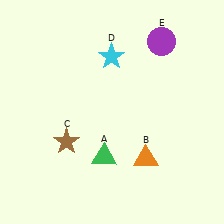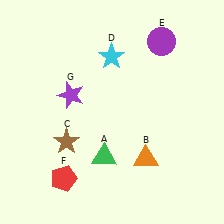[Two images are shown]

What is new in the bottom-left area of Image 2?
A red pentagon (F) was added in the bottom-left area of Image 2.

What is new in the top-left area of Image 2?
A purple star (G) was added in the top-left area of Image 2.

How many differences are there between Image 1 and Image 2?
There are 2 differences between the two images.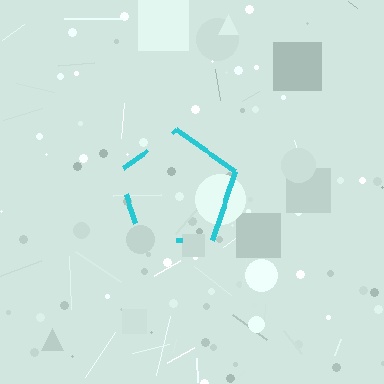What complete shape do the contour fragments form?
The contour fragments form a pentagon.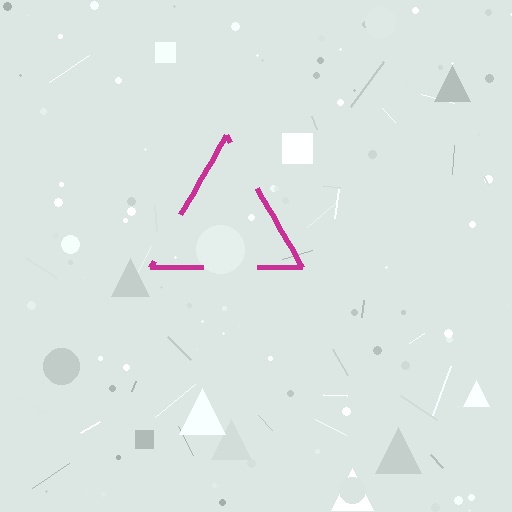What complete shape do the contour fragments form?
The contour fragments form a triangle.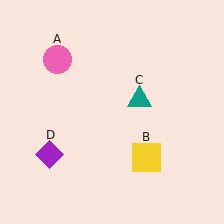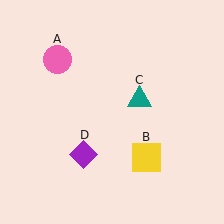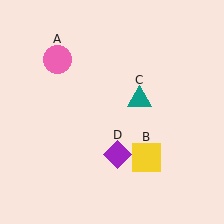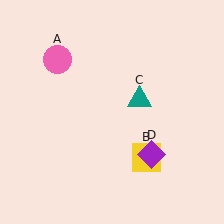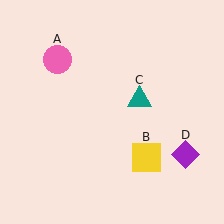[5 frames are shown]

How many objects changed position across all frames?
1 object changed position: purple diamond (object D).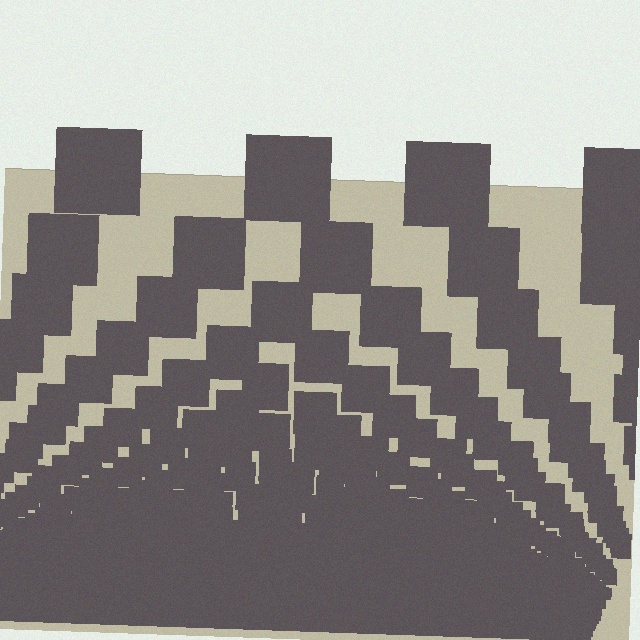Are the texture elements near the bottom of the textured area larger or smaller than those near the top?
Smaller. The gradient is inverted — elements near the bottom are smaller and denser.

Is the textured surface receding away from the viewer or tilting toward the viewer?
The surface appears to tilt toward the viewer. Texture elements get larger and sparser toward the top.